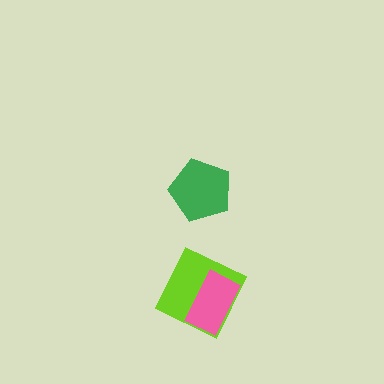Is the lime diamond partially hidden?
Yes, it is partially covered by another shape.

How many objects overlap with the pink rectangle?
1 object overlaps with the pink rectangle.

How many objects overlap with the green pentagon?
0 objects overlap with the green pentagon.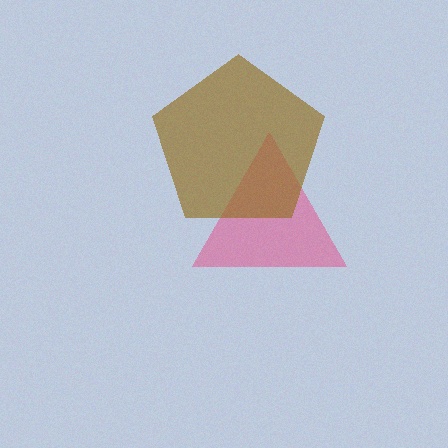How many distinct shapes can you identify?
There are 2 distinct shapes: a pink triangle, a brown pentagon.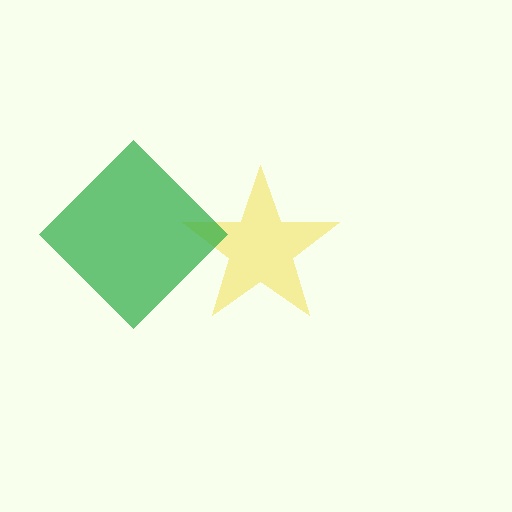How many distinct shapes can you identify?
There are 2 distinct shapes: a yellow star, a green diamond.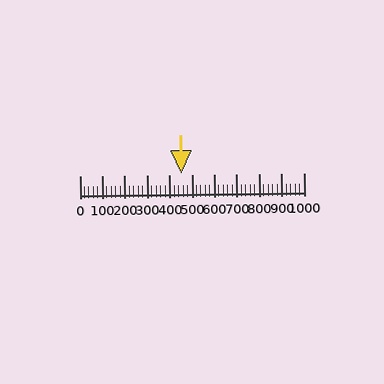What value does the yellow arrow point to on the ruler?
The yellow arrow points to approximately 452.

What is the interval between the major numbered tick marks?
The major tick marks are spaced 100 units apart.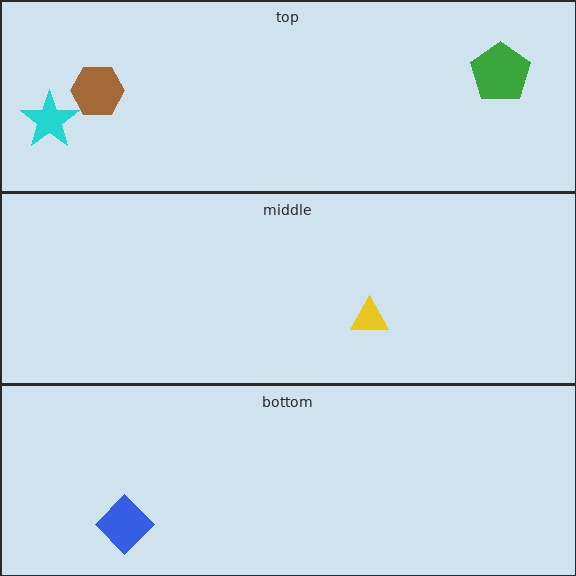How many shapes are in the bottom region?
1.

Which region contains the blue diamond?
The bottom region.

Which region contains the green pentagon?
The top region.